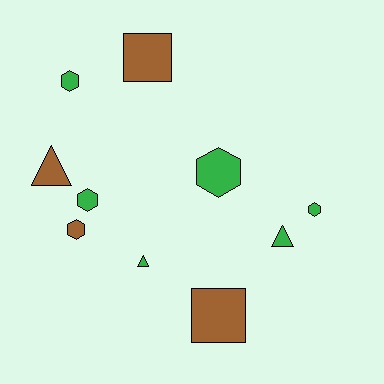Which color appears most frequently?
Green, with 6 objects.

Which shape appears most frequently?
Hexagon, with 5 objects.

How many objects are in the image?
There are 10 objects.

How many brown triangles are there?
There is 1 brown triangle.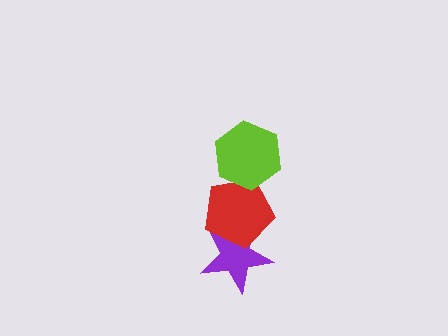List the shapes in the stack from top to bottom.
From top to bottom: the lime hexagon, the red pentagon, the purple star.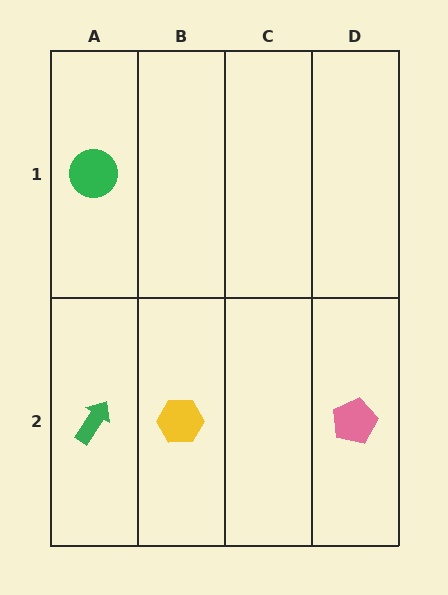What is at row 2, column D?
A pink pentagon.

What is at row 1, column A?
A green circle.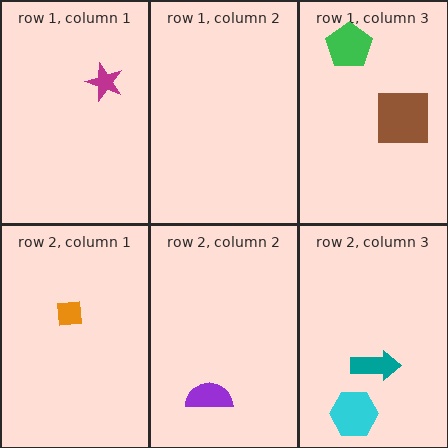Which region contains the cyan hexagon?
The row 2, column 3 region.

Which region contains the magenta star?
The row 1, column 1 region.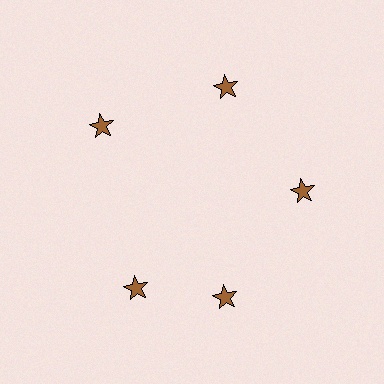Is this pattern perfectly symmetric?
No. The 5 brown stars are arranged in a ring, but one element near the 8 o'clock position is rotated out of alignment along the ring, breaking the 5-fold rotational symmetry.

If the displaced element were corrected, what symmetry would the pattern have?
It would have 5-fold rotational symmetry — the pattern would map onto itself every 72 degrees.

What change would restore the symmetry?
The symmetry would be restored by rotating it back into even spacing with its neighbors so that all 5 stars sit at equal angles and equal distance from the center.